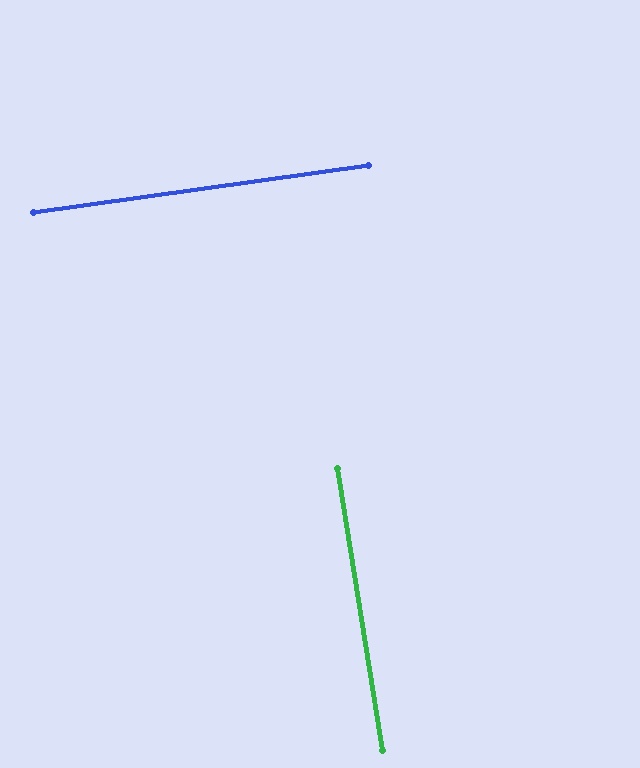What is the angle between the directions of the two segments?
Approximately 89 degrees.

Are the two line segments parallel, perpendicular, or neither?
Perpendicular — they meet at approximately 89°.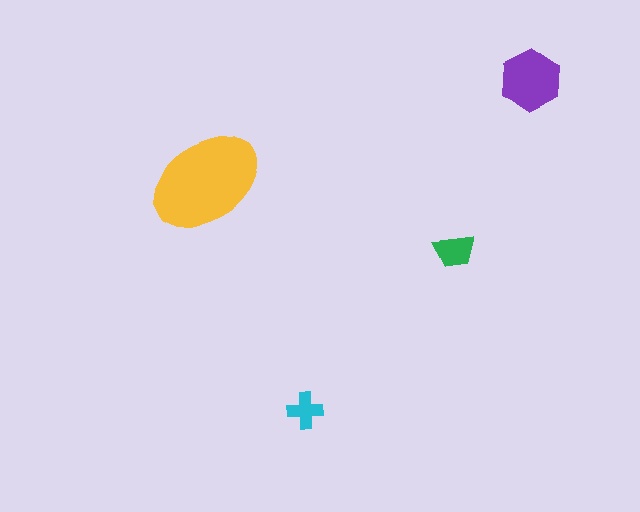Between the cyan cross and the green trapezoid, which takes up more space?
The green trapezoid.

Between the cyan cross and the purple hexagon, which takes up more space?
The purple hexagon.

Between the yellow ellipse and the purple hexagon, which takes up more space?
The yellow ellipse.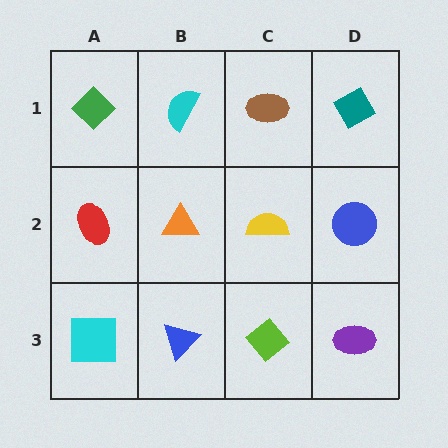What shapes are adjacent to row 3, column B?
An orange triangle (row 2, column B), a cyan square (row 3, column A), a lime diamond (row 3, column C).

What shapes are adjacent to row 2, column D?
A teal diamond (row 1, column D), a purple ellipse (row 3, column D), a yellow semicircle (row 2, column C).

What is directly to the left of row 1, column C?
A cyan semicircle.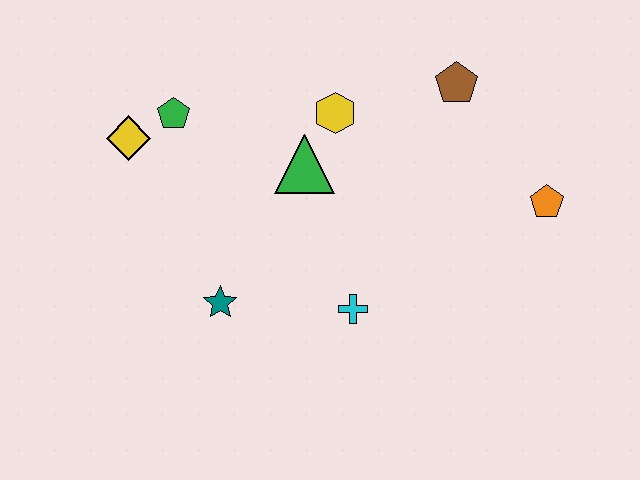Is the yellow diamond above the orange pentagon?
Yes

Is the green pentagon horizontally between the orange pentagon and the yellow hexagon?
No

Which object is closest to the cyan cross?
The teal star is closest to the cyan cross.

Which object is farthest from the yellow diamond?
The orange pentagon is farthest from the yellow diamond.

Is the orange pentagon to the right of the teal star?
Yes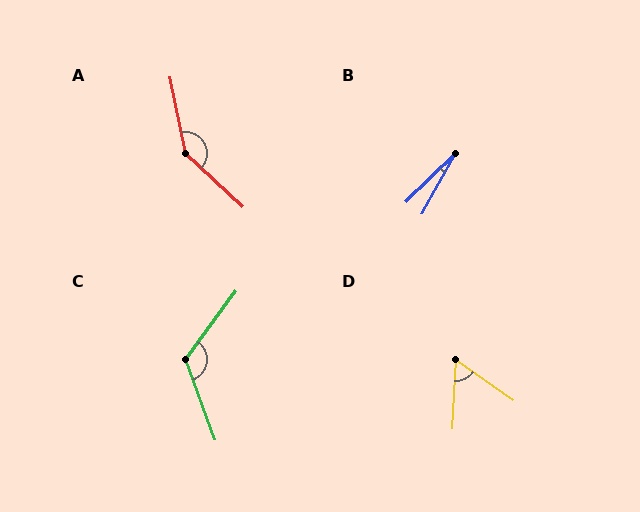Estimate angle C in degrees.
Approximately 124 degrees.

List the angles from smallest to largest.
B (17°), D (58°), C (124°), A (144°).